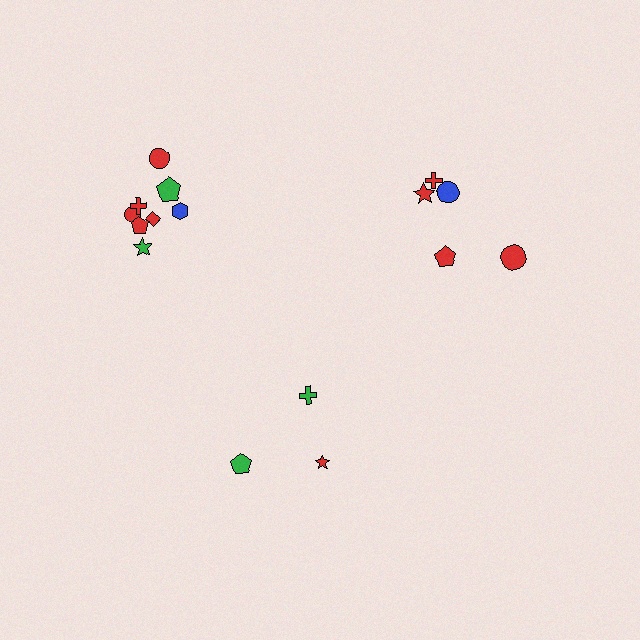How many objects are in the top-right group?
There are 5 objects.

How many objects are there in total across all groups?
There are 16 objects.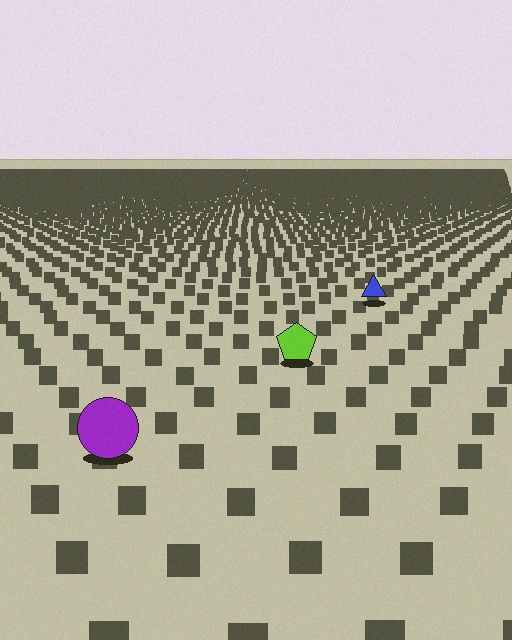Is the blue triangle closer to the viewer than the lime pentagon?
No. The lime pentagon is closer — you can tell from the texture gradient: the ground texture is coarser near it.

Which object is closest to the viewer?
The purple circle is closest. The texture marks near it are larger and more spread out.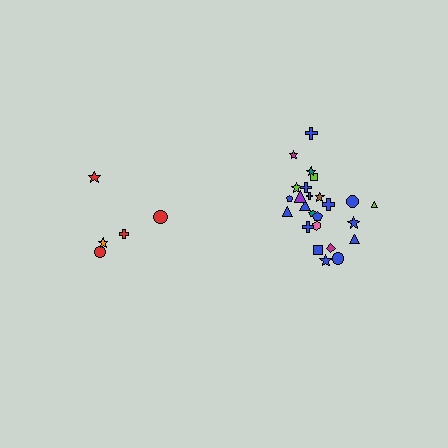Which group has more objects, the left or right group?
The right group.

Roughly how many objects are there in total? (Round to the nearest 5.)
Roughly 30 objects in total.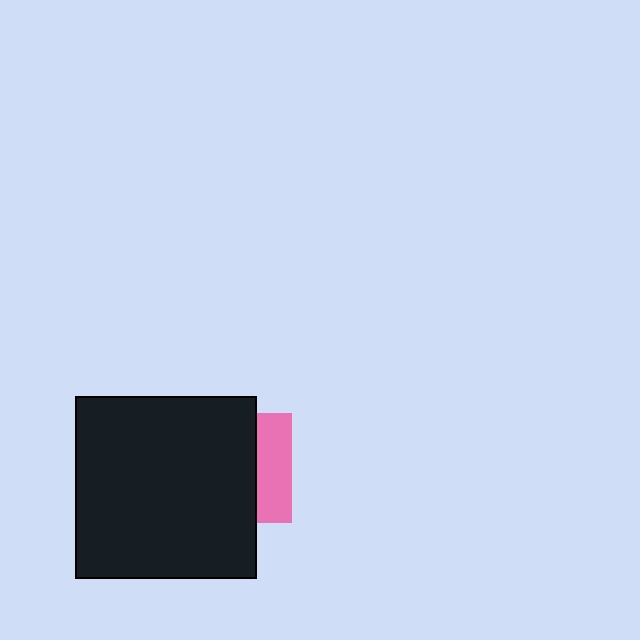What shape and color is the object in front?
The object in front is a black square.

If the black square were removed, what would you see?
You would see the complete pink square.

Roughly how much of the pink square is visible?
A small part of it is visible (roughly 31%).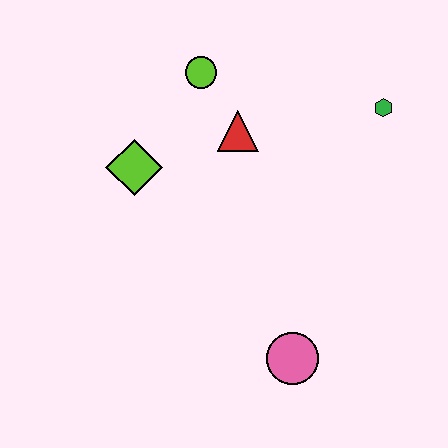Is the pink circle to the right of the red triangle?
Yes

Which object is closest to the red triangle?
The lime circle is closest to the red triangle.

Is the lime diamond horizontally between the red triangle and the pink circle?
No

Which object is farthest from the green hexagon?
The pink circle is farthest from the green hexagon.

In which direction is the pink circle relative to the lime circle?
The pink circle is below the lime circle.